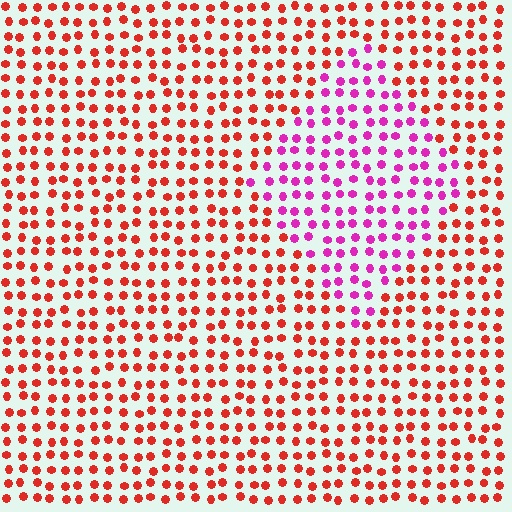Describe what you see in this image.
The image is filled with small red elements in a uniform arrangement. A diamond-shaped region is visible where the elements are tinted to a slightly different hue, forming a subtle color boundary.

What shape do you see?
I see a diamond.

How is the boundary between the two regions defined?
The boundary is defined purely by a slight shift in hue (about 50 degrees). Spacing, size, and orientation are identical on both sides.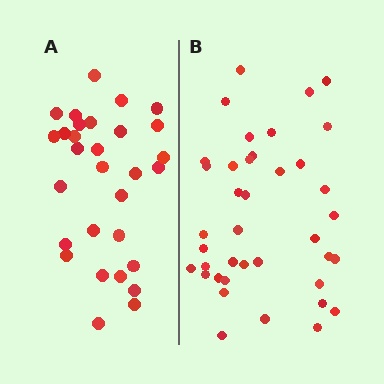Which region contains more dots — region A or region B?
Region B (the right region) has more dots.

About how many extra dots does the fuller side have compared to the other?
Region B has roughly 8 or so more dots than region A.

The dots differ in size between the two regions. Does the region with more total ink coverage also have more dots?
No. Region A has more total ink coverage because its dots are larger, but region B actually contains more individual dots. Total area can be misleading — the number of items is what matters here.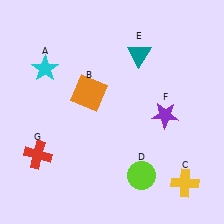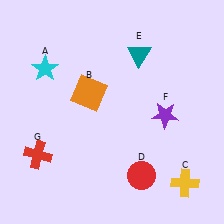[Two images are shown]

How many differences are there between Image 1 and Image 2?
There is 1 difference between the two images.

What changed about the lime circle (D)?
In Image 1, D is lime. In Image 2, it changed to red.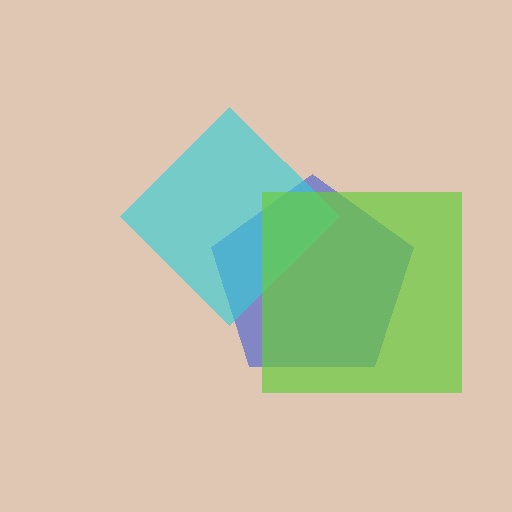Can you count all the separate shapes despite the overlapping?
Yes, there are 3 separate shapes.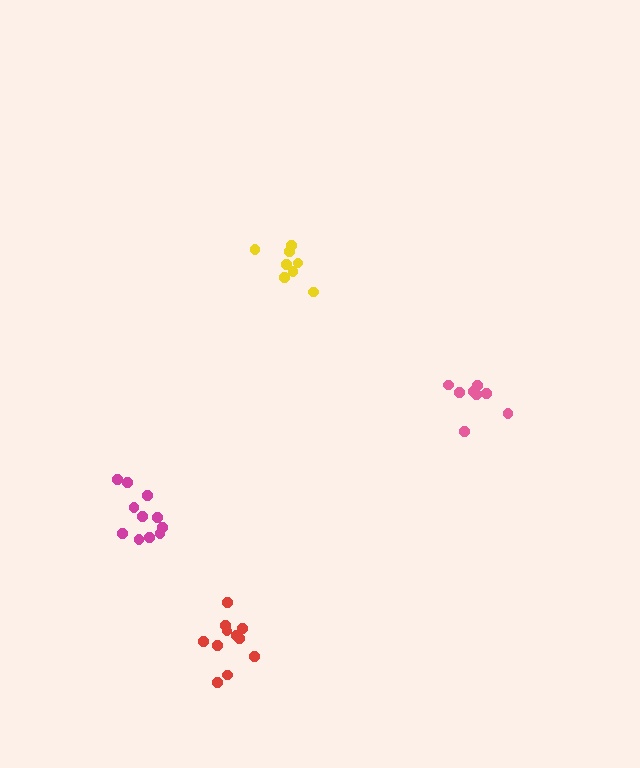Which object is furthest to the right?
The pink cluster is rightmost.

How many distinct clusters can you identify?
There are 4 distinct clusters.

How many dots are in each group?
Group 1: 11 dots, Group 2: 8 dots, Group 3: 8 dots, Group 4: 11 dots (38 total).